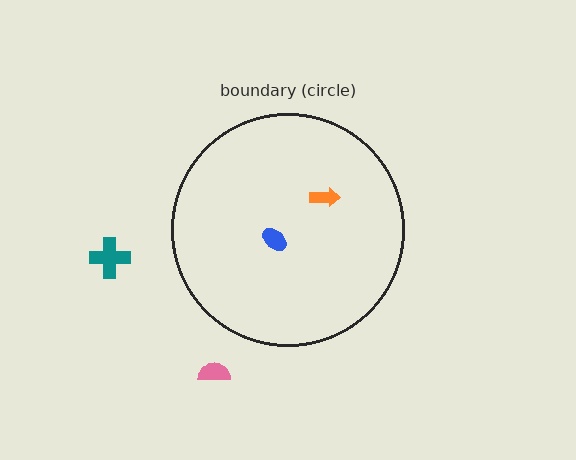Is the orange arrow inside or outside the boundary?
Inside.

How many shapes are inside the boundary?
2 inside, 2 outside.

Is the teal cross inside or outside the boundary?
Outside.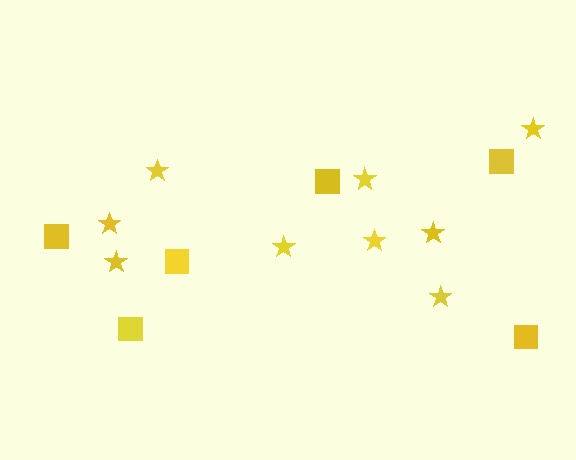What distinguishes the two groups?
There are 2 groups: one group of squares (6) and one group of stars (9).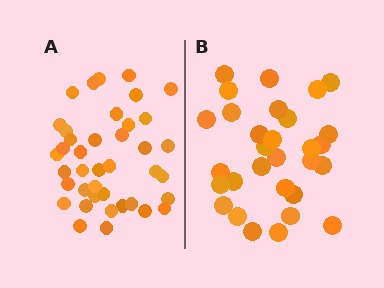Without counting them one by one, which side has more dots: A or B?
Region A (the left region) has more dots.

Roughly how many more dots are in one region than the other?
Region A has roughly 10 or so more dots than region B.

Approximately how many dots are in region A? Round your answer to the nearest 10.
About 40 dots.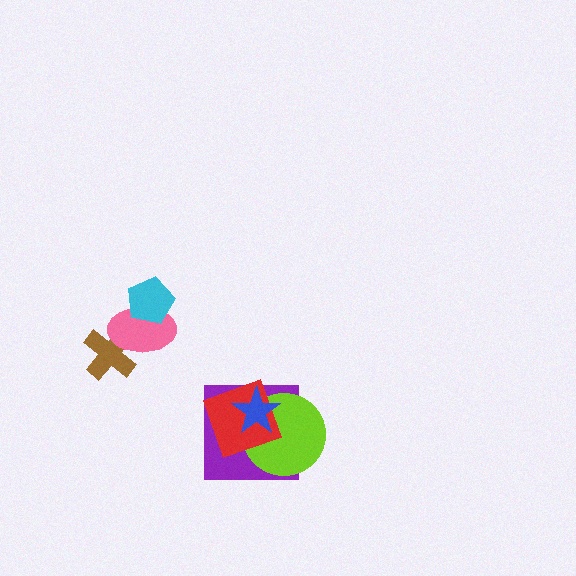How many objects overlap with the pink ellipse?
2 objects overlap with the pink ellipse.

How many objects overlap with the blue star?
3 objects overlap with the blue star.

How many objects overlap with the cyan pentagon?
1 object overlaps with the cyan pentagon.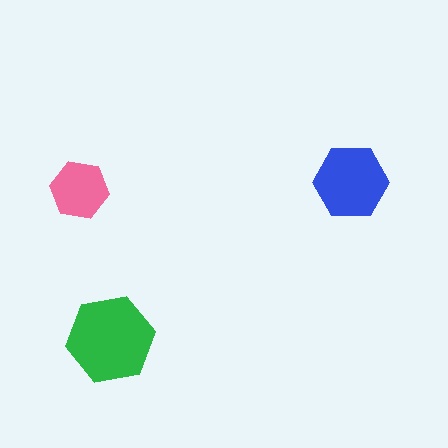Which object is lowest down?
The green hexagon is bottommost.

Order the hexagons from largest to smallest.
the green one, the blue one, the pink one.